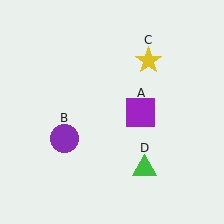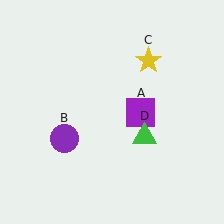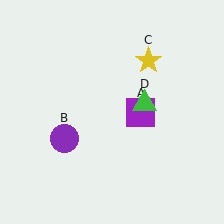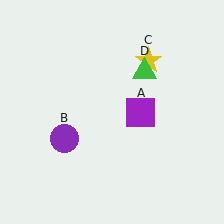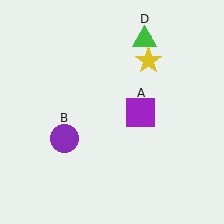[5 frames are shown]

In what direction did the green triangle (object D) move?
The green triangle (object D) moved up.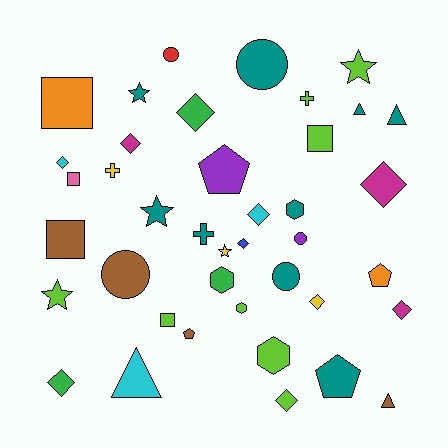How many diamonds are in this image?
There are 10 diamonds.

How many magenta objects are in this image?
There are 3 magenta objects.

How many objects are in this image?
There are 40 objects.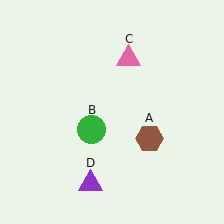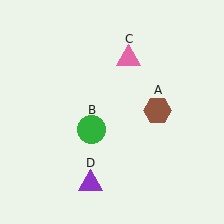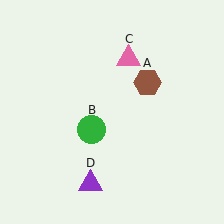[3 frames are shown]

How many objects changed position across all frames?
1 object changed position: brown hexagon (object A).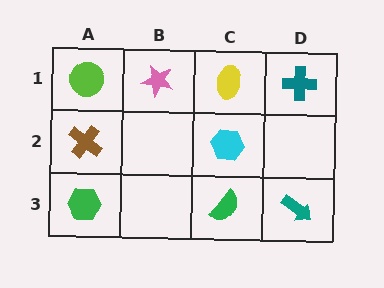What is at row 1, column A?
A lime circle.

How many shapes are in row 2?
2 shapes.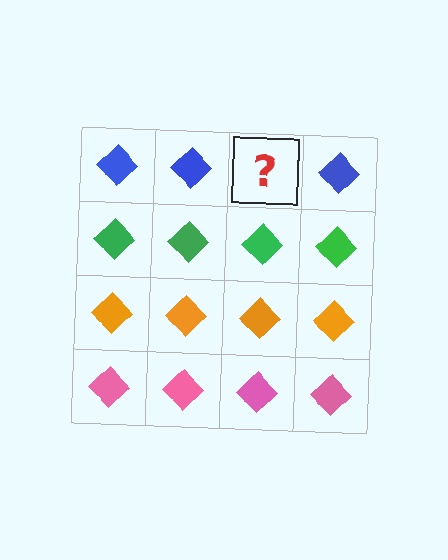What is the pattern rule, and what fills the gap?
The rule is that each row has a consistent color. The gap should be filled with a blue diamond.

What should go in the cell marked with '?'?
The missing cell should contain a blue diamond.